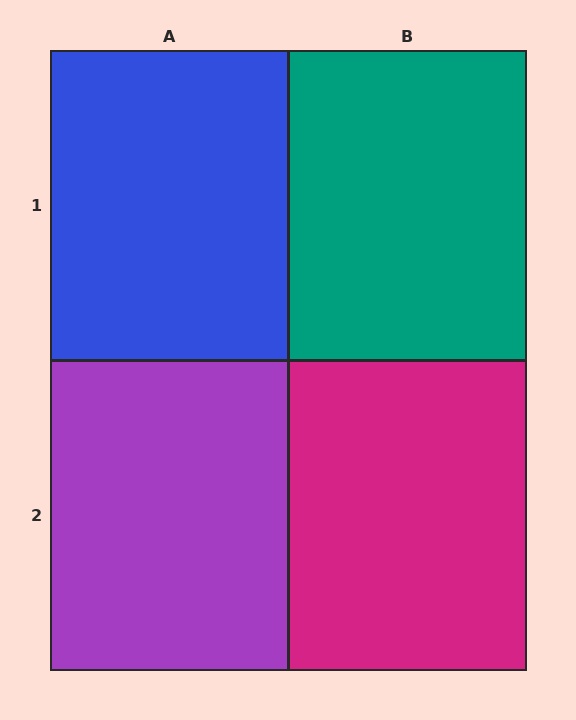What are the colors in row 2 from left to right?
Purple, magenta.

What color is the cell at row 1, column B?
Teal.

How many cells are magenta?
1 cell is magenta.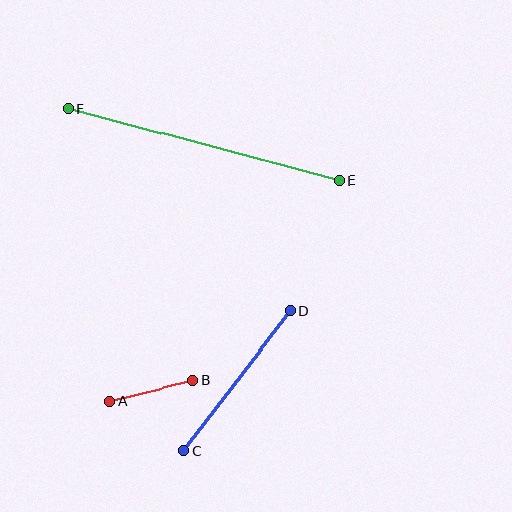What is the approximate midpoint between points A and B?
The midpoint is at approximately (151, 391) pixels.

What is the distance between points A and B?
The distance is approximately 85 pixels.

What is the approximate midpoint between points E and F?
The midpoint is at approximately (204, 144) pixels.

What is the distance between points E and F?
The distance is approximately 279 pixels.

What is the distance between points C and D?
The distance is approximately 176 pixels.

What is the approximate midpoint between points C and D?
The midpoint is at approximately (237, 381) pixels.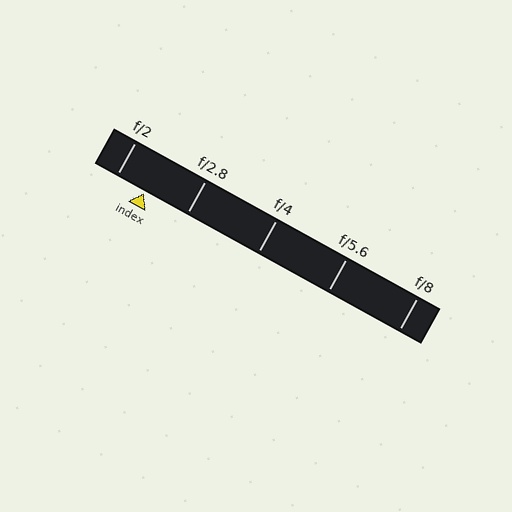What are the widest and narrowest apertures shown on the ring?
The widest aperture shown is f/2 and the narrowest is f/8.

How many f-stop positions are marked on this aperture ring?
There are 5 f-stop positions marked.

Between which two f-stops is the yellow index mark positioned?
The index mark is between f/2 and f/2.8.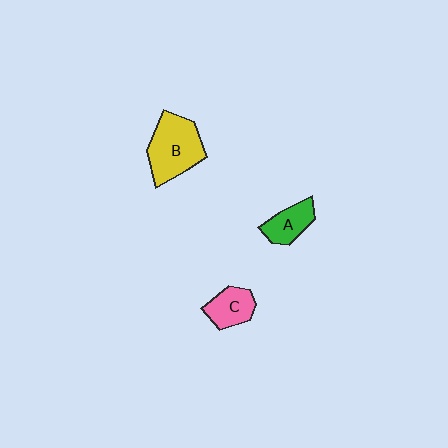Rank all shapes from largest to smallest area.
From largest to smallest: B (yellow), C (pink), A (green).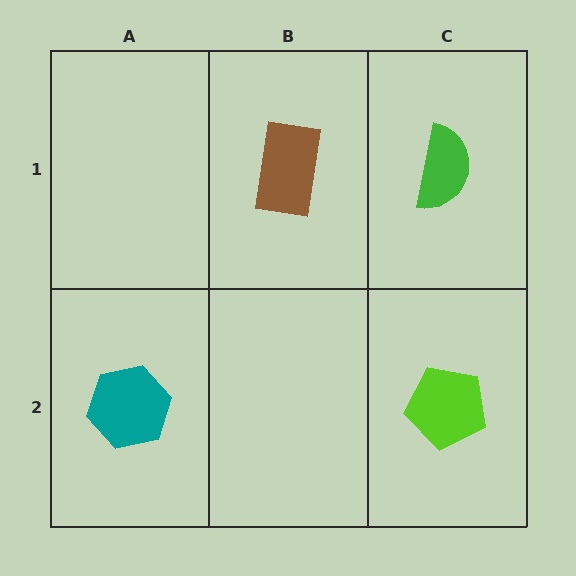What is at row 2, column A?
A teal hexagon.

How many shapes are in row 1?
2 shapes.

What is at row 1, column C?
A green semicircle.